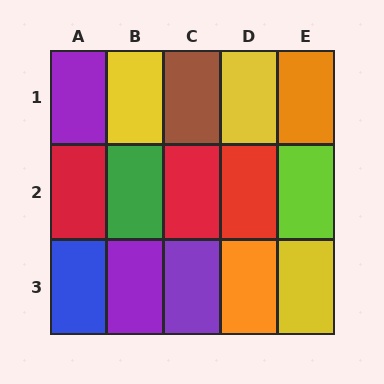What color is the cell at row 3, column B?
Purple.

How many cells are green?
1 cell is green.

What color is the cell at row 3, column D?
Orange.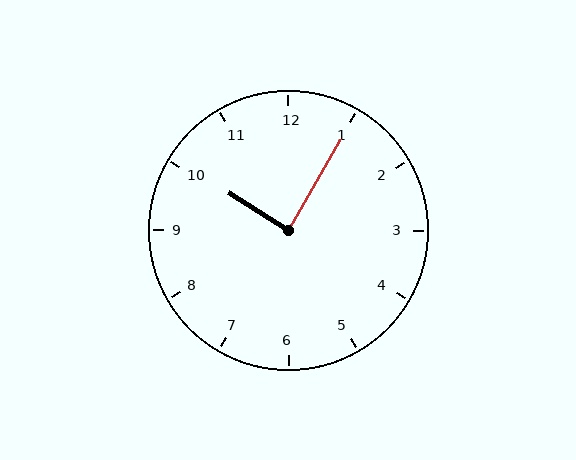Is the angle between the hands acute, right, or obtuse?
It is right.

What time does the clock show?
10:05.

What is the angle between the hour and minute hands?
Approximately 88 degrees.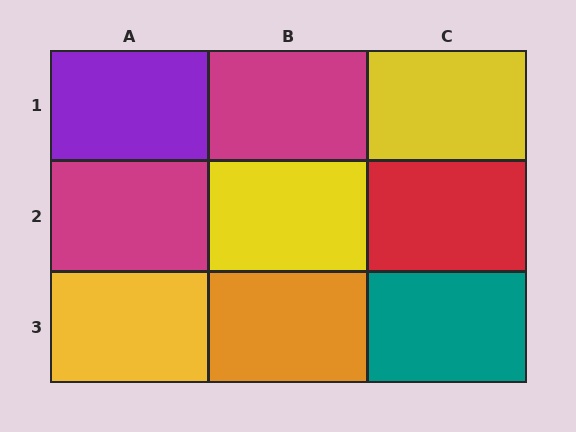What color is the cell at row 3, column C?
Teal.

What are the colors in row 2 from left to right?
Magenta, yellow, red.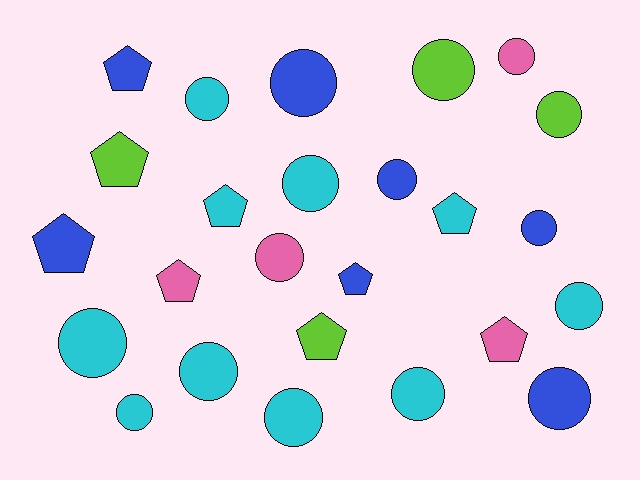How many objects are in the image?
There are 25 objects.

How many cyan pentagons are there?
There are 2 cyan pentagons.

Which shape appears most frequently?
Circle, with 16 objects.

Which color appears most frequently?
Cyan, with 10 objects.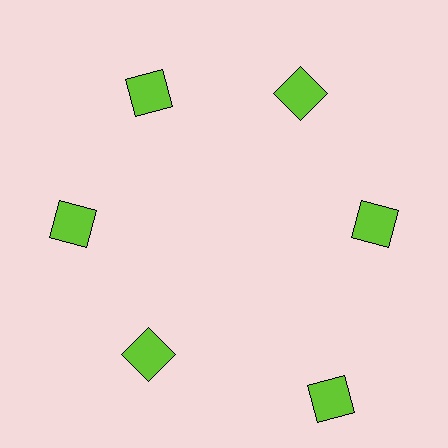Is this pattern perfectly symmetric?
No. The 6 lime squares are arranged in a ring, but one element near the 5 o'clock position is pushed outward from the center, breaking the 6-fold rotational symmetry.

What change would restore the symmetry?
The symmetry would be restored by moving it inward, back onto the ring so that all 6 squares sit at equal angles and equal distance from the center.